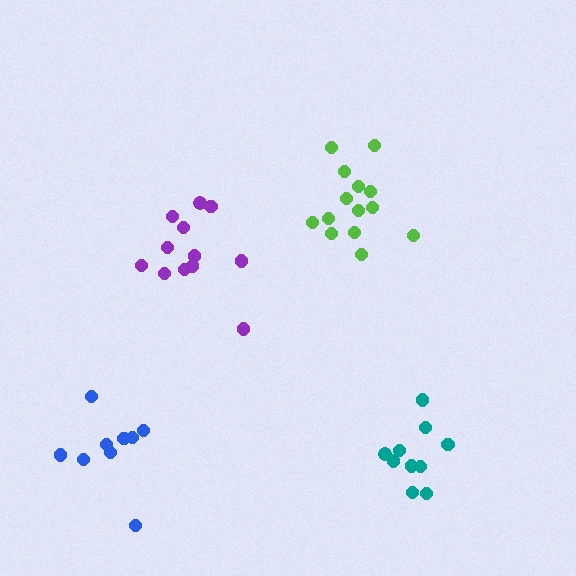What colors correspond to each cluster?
The clusters are colored: teal, blue, lime, purple.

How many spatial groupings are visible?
There are 4 spatial groupings.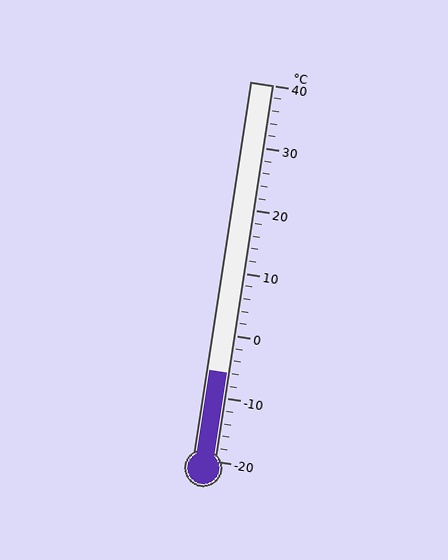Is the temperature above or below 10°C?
The temperature is below 10°C.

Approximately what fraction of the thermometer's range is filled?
The thermometer is filled to approximately 25% of its range.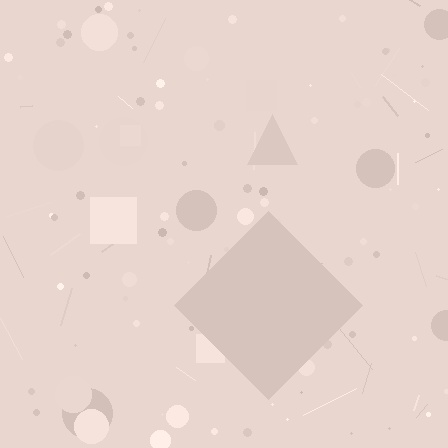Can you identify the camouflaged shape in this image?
The camouflaged shape is a diamond.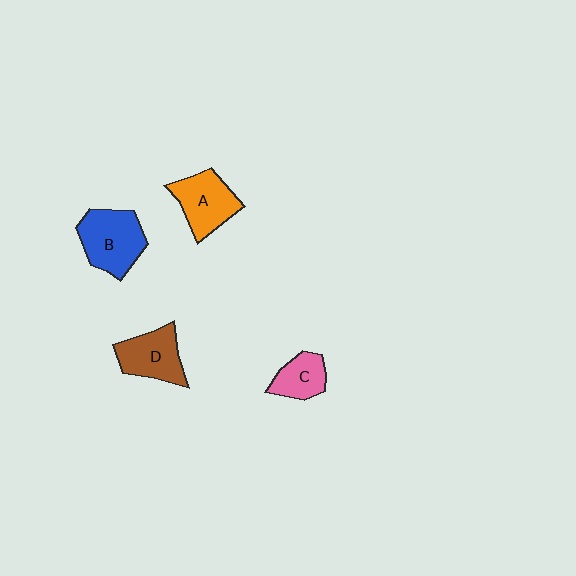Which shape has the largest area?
Shape B (blue).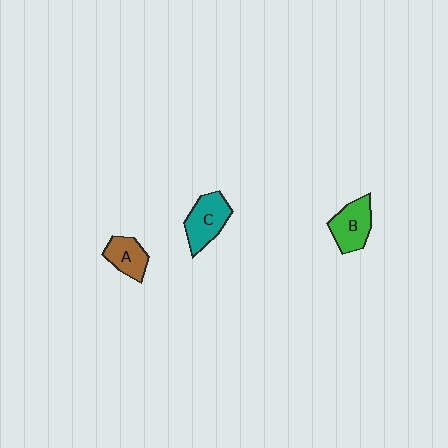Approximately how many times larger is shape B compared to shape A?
Approximately 1.2 times.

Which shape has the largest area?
Shape C (teal).